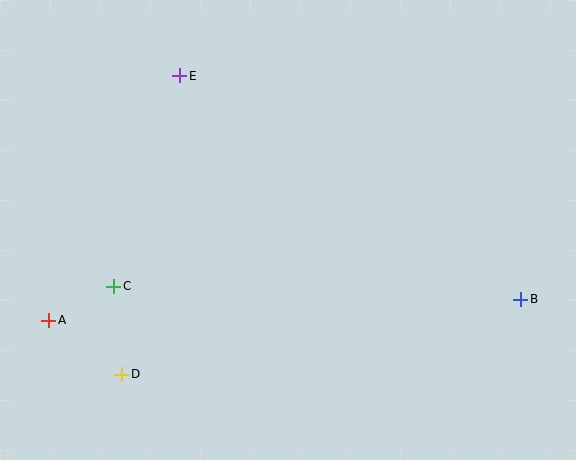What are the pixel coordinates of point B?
Point B is at (521, 299).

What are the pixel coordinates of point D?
Point D is at (122, 374).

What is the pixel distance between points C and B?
The distance between C and B is 407 pixels.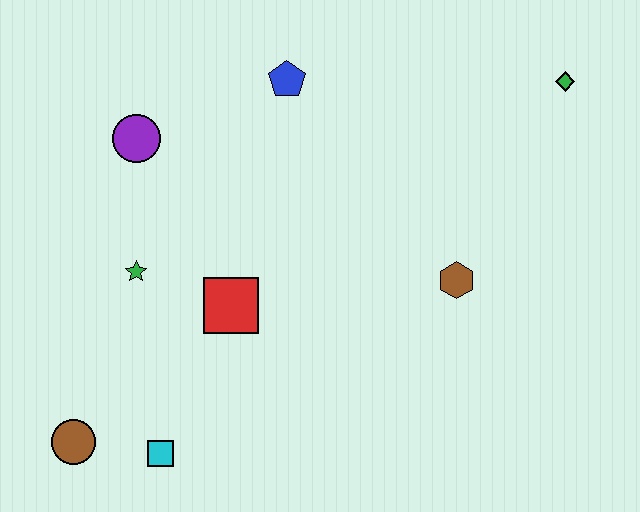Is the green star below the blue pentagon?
Yes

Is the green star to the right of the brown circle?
Yes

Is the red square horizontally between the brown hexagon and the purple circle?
Yes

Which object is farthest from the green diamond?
The brown circle is farthest from the green diamond.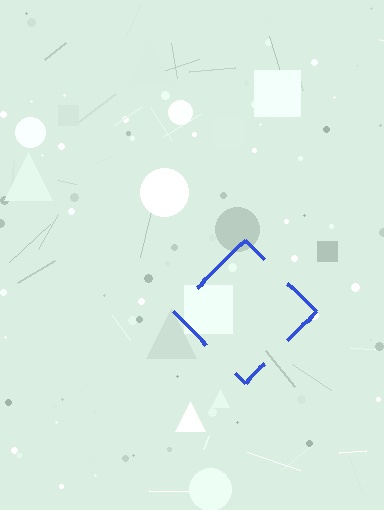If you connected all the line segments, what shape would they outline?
They would outline a diamond.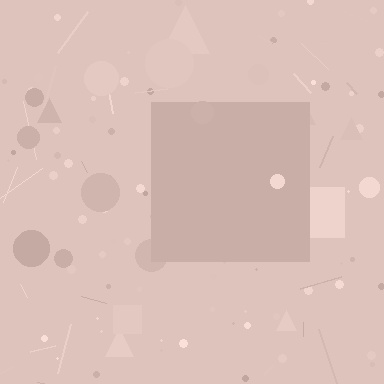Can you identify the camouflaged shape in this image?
The camouflaged shape is a square.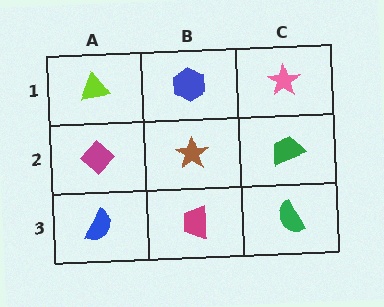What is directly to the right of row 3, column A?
A magenta trapezoid.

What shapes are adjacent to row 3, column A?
A magenta diamond (row 2, column A), a magenta trapezoid (row 3, column B).